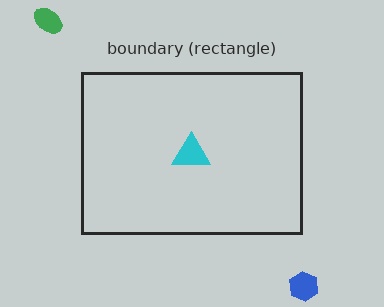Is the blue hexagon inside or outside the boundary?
Outside.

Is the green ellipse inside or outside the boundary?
Outside.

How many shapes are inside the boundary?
1 inside, 2 outside.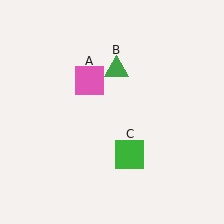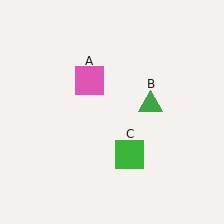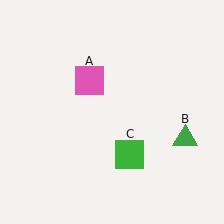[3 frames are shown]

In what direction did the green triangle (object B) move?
The green triangle (object B) moved down and to the right.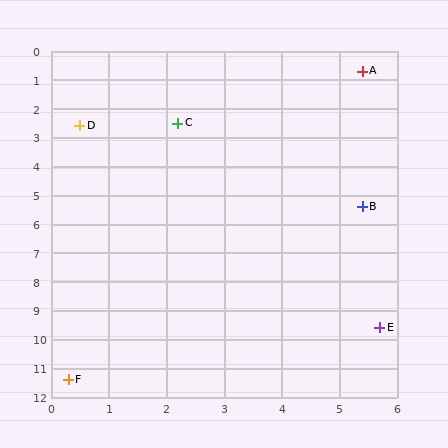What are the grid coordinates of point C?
Point C is at approximately (2.2, 2.5).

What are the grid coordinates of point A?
Point A is at approximately (5.4, 0.7).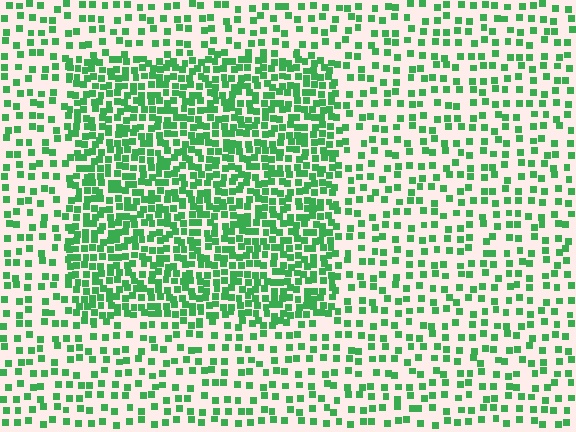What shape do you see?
I see a rectangle.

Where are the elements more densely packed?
The elements are more densely packed inside the rectangle boundary.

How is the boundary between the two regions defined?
The boundary is defined by a change in element density (approximately 2.2x ratio). All elements are the same color, size, and shape.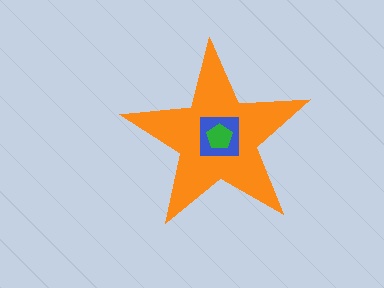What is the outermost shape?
The orange star.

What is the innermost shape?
The green pentagon.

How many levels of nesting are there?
3.